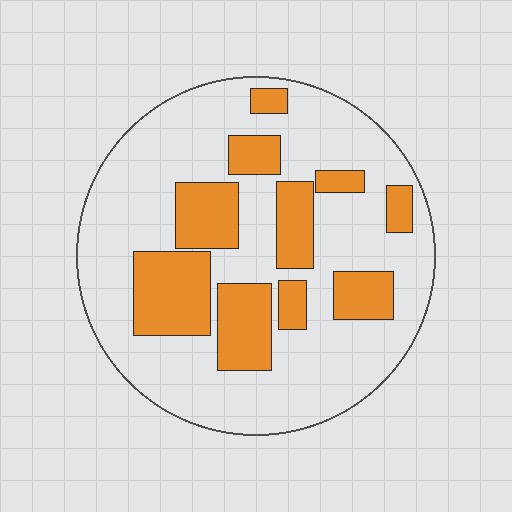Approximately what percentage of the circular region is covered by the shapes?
Approximately 30%.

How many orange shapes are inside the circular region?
10.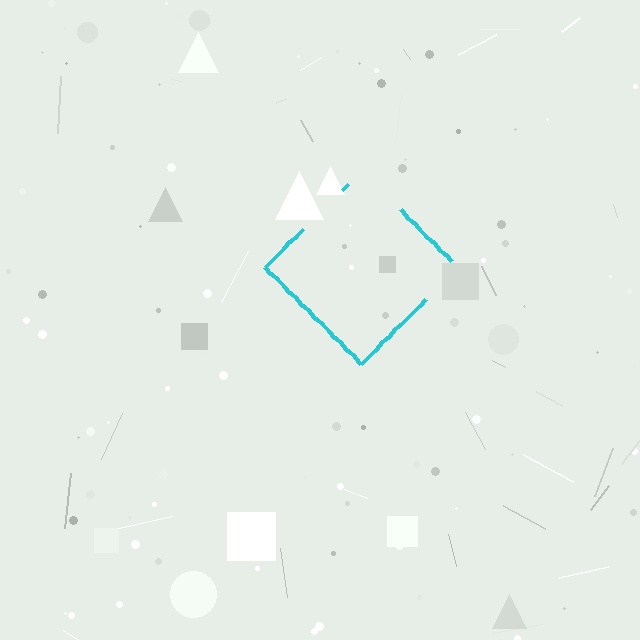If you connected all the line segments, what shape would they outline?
They would outline a diamond.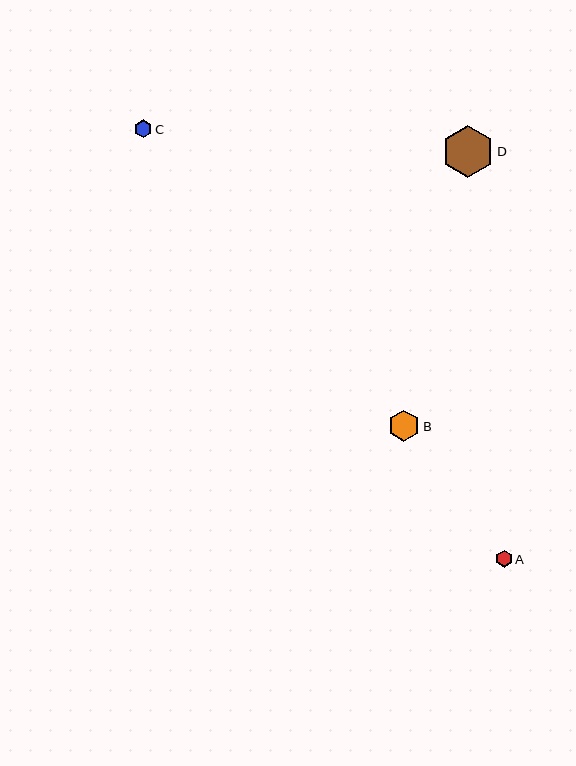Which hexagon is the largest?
Hexagon D is the largest with a size of approximately 52 pixels.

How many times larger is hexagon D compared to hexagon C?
Hexagon D is approximately 2.9 times the size of hexagon C.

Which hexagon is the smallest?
Hexagon A is the smallest with a size of approximately 17 pixels.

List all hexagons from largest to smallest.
From largest to smallest: D, B, C, A.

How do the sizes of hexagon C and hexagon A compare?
Hexagon C and hexagon A are approximately the same size.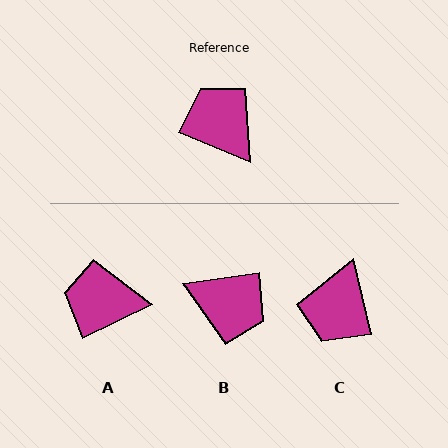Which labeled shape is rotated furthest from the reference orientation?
B, about 150 degrees away.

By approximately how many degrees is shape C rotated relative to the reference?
Approximately 125 degrees counter-clockwise.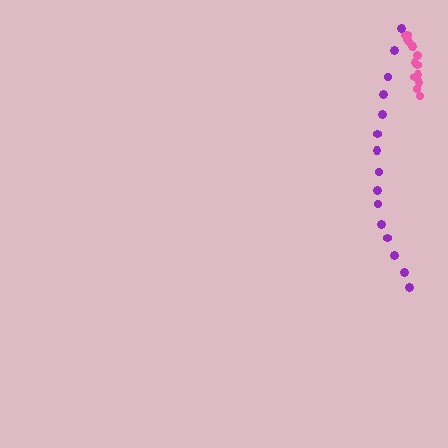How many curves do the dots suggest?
There are 2 distinct paths.